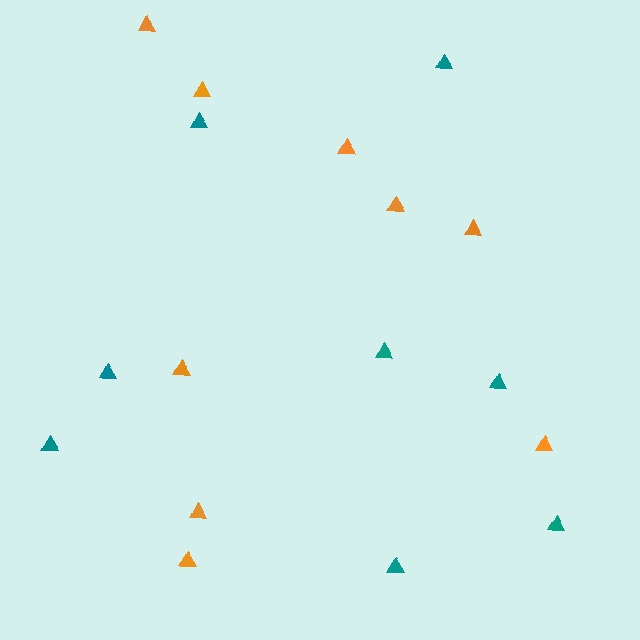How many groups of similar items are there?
There are 2 groups: one group of orange triangles (9) and one group of teal triangles (8).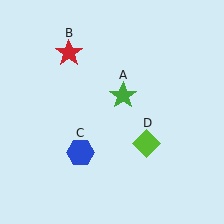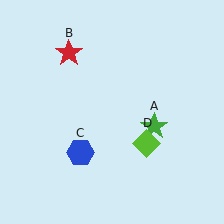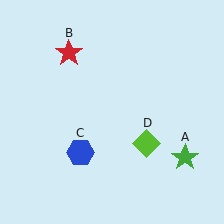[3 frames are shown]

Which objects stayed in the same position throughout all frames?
Red star (object B) and blue hexagon (object C) and lime diamond (object D) remained stationary.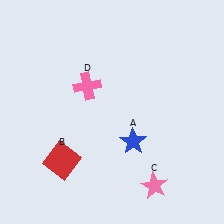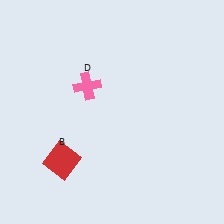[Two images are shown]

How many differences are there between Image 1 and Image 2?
There are 2 differences between the two images.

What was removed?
The blue star (A), the pink star (C) were removed in Image 2.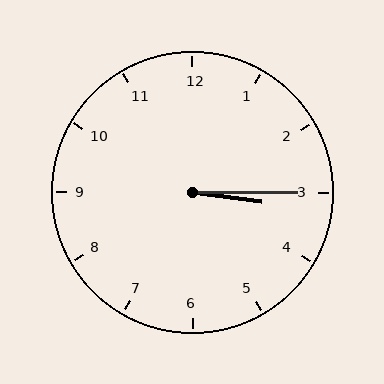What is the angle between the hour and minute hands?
Approximately 8 degrees.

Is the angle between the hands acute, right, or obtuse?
It is acute.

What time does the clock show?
3:15.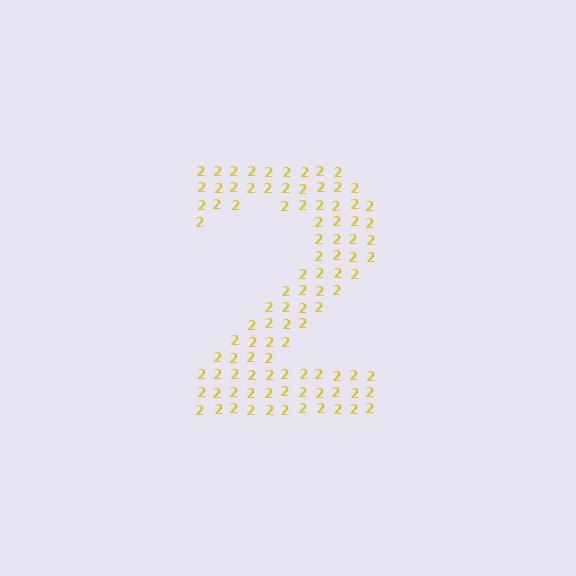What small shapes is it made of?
It is made of small digit 2's.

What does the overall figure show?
The overall figure shows the digit 2.